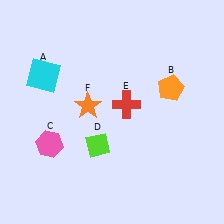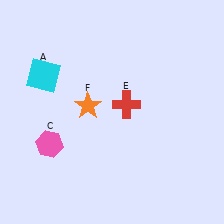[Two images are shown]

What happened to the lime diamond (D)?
The lime diamond (D) was removed in Image 2. It was in the bottom-left area of Image 1.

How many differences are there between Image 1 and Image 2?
There are 2 differences between the two images.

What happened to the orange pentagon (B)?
The orange pentagon (B) was removed in Image 2. It was in the top-right area of Image 1.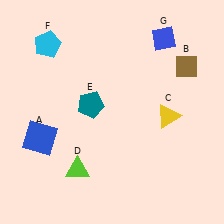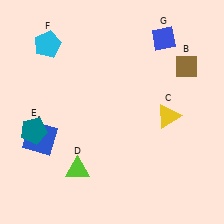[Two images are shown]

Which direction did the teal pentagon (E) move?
The teal pentagon (E) moved left.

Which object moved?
The teal pentagon (E) moved left.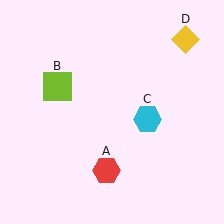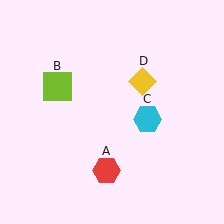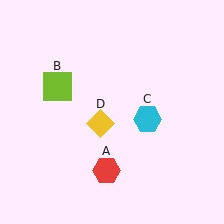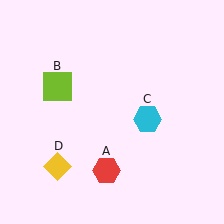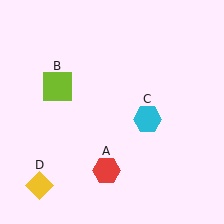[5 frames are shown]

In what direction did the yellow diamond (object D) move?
The yellow diamond (object D) moved down and to the left.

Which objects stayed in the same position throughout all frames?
Red hexagon (object A) and lime square (object B) and cyan hexagon (object C) remained stationary.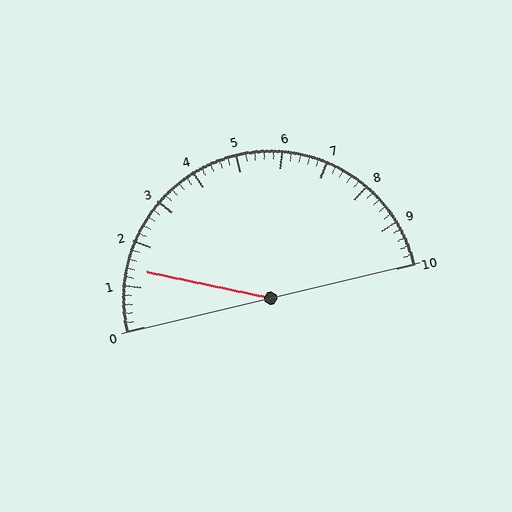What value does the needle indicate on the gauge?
The needle indicates approximately 1.4.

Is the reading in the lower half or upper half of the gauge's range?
The reading is in the lower half of the range (0 to 10).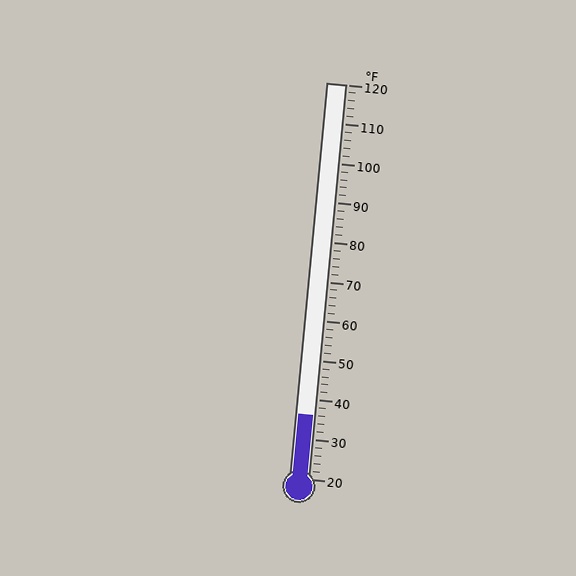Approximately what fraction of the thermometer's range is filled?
The thermometer is filled to approximately 15% of its range.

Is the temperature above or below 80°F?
The temperature is below 80°F.